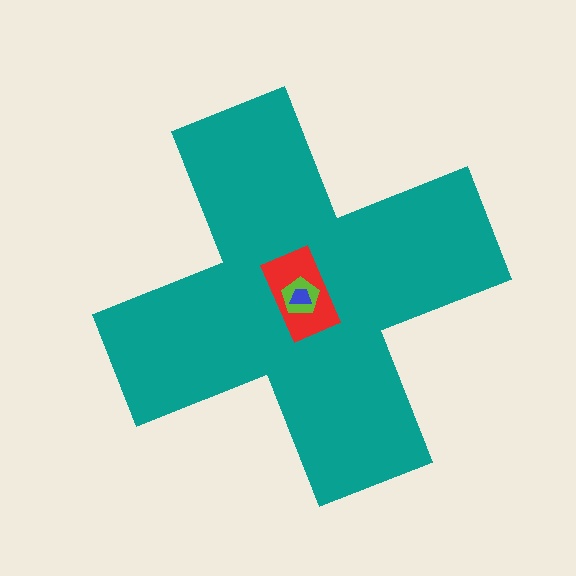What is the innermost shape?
The blue trapezoid.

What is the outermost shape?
The teal cross.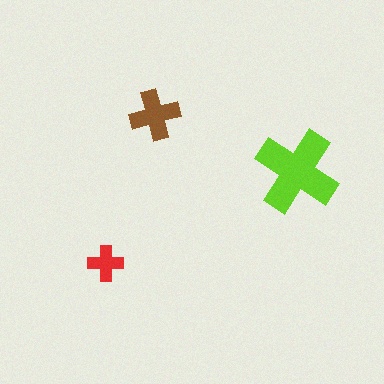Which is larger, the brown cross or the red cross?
The brown one.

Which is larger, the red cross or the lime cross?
The lime one.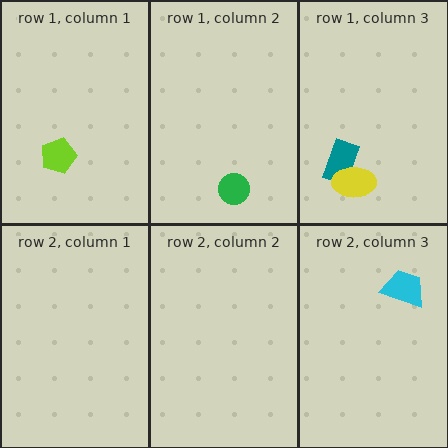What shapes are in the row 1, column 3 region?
The teal rectangle, the yellow ellipse.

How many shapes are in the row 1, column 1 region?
1.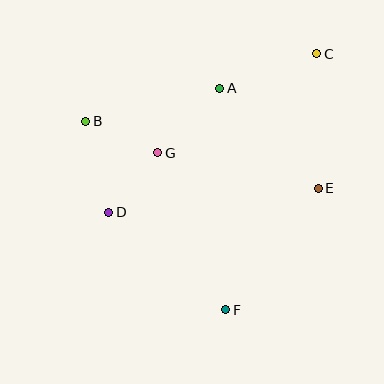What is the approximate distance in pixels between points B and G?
The distance between B and G is approximately 79 pixels.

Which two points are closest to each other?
Points D and G are closest to each other.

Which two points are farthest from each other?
Points C and F are farthest from each other.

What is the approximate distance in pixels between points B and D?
The distance between B and D is approximately 94 pixels.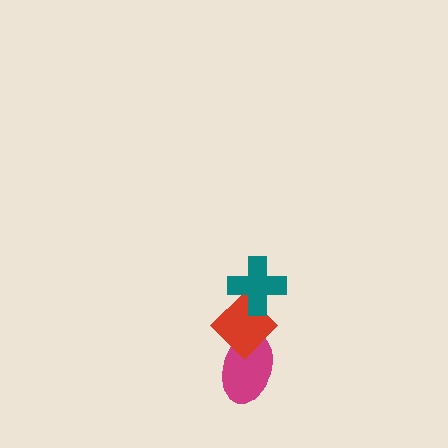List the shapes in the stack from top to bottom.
From top to bottom: the teal cross, the red diamond, the magenta ellipse.